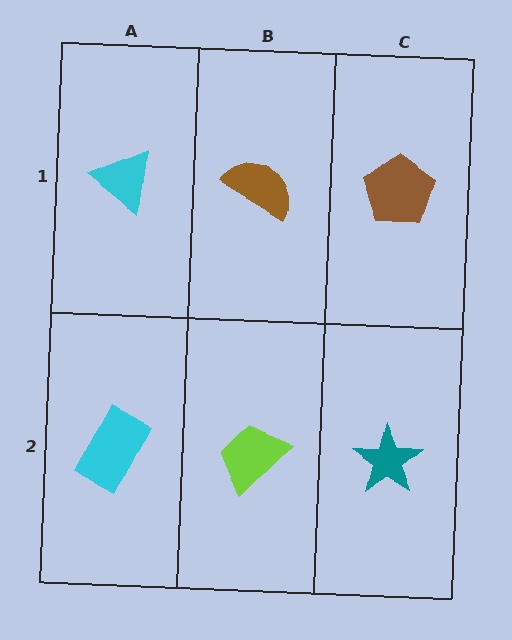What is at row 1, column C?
A brown pentagon.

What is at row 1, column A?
A cyan triangle.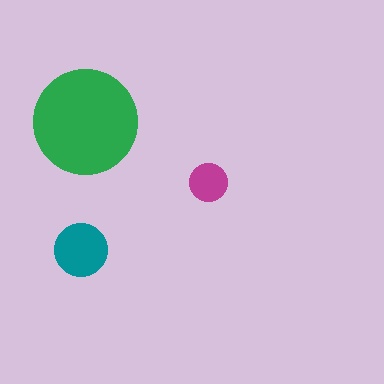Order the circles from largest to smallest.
the green one, the teal one, the magenta one.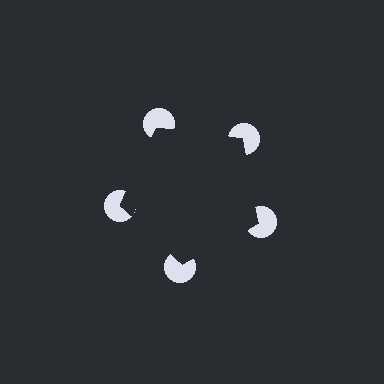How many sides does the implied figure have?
5 sides.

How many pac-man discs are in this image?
There are 5 — one at each vertex of the illusory pentagon.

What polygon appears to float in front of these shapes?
An illusory pentagon — its edges are inferred from the aligned wedge cuts in the pac-man discs, not physically drawn.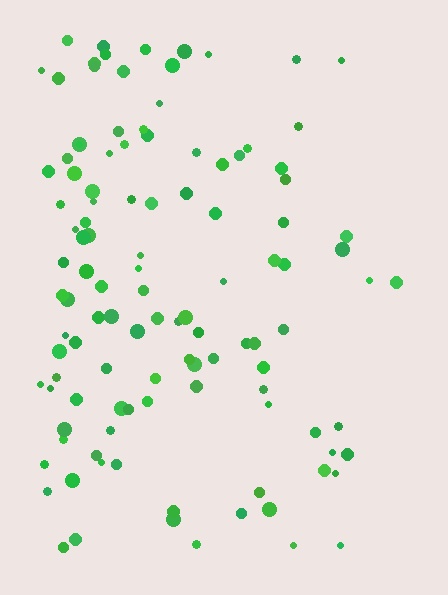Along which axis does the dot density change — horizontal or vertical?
Horizontal.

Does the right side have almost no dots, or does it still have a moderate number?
Still a moderate number, just noticeably fewer than the left.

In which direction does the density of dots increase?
From right to left, with the left side densest.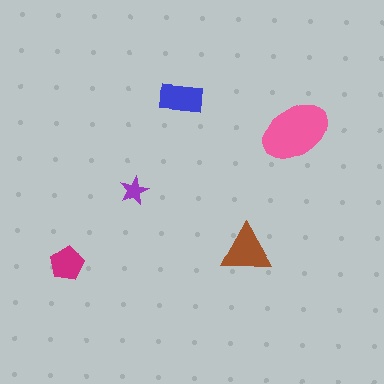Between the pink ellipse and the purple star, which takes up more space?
The pink ellipse.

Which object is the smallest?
The purple star.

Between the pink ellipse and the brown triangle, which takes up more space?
The pink ellipse.